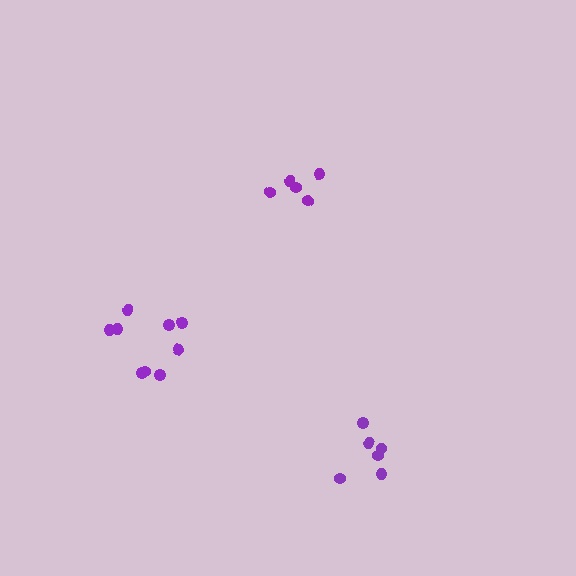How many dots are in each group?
Group 1: 5 dots, Group 2: 6 dots, Group 3: 9 dots (20 total).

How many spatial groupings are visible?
There are 3 spatial groupings.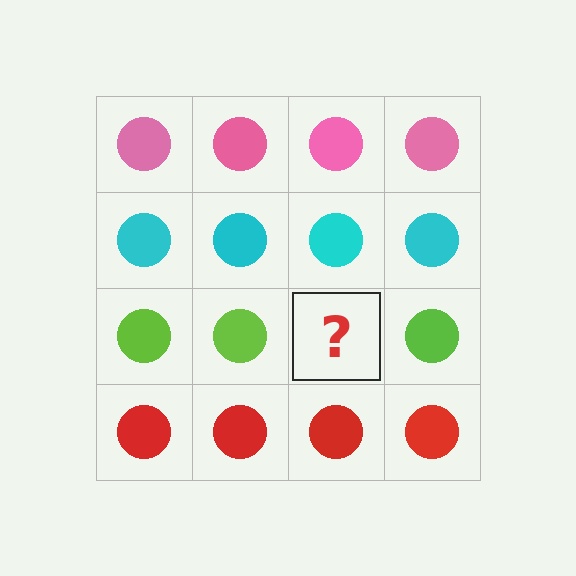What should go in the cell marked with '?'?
The missing cell should contain a lime circle.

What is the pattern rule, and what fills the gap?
The rule is that each row has a consistent color. The gap should be filled with a lime circle.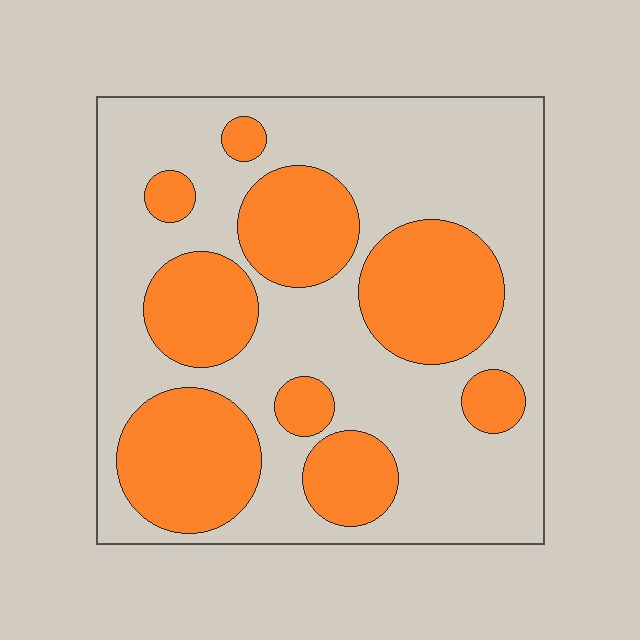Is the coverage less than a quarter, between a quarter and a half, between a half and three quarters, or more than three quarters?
Between a quarter and a half.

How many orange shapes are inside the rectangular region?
9.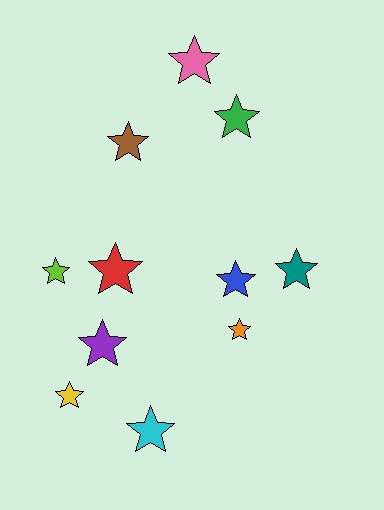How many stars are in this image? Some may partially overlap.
There are 11 stars.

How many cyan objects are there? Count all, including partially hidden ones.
There is 1 cyan object.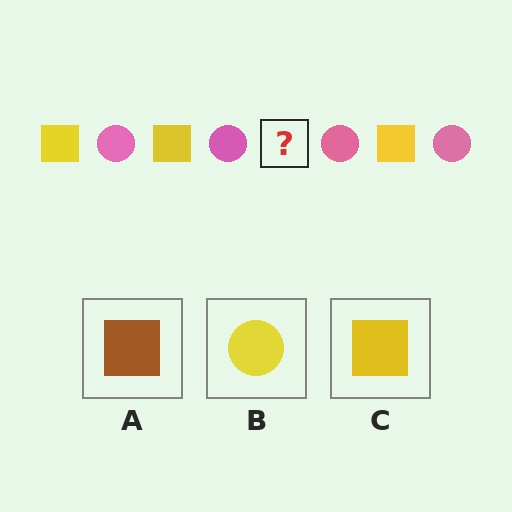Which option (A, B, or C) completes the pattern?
C.